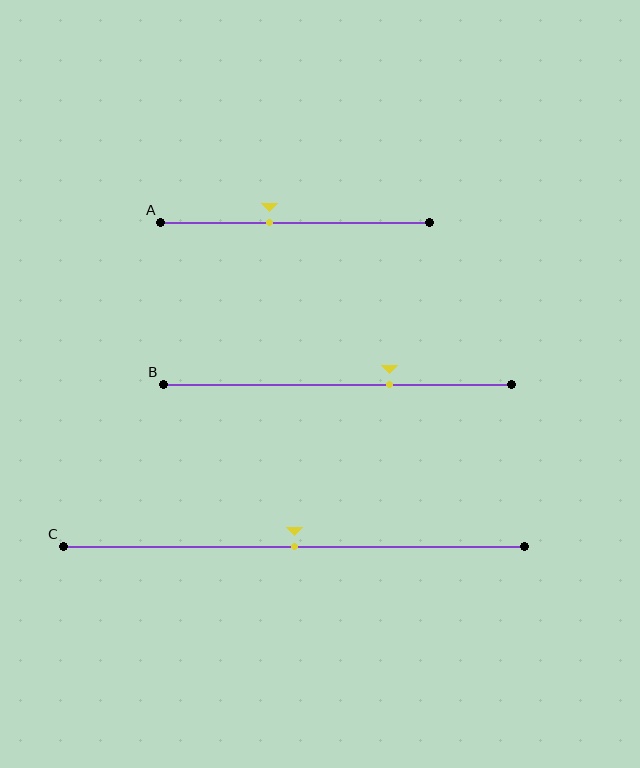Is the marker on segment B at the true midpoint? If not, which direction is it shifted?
No, the marker on segment B is shifted to the right by about 15% of the segment length.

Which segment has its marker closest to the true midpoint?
Segment C has its marker closest to the true midpoint.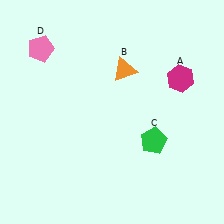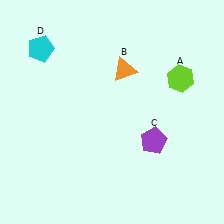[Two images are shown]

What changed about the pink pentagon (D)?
In Image 1, D is pink. In Image 2, it changed to cyan.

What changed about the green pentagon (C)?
In Image 1, C is green. In Image 2, it changed to purple.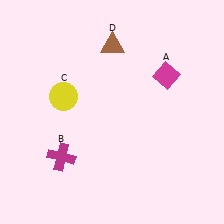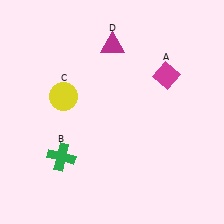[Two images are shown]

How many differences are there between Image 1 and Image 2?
There are 2 differences between the two images.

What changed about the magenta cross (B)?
In Image 1, B is magenta. In Image 2, it changed to green.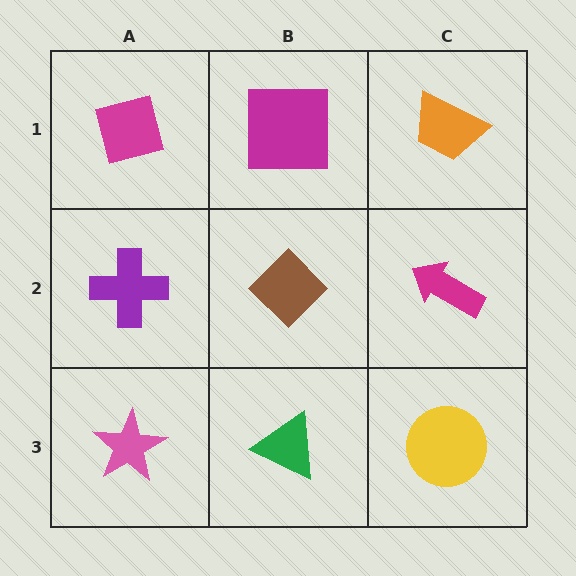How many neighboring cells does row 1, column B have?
3.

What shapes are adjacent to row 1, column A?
A purple cross (row 2, column A), a magenta square (row 1, column B).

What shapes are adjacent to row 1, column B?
A brown diamond (row 2, column B), a magenta square (row 1, column A), an orange trapezoid (row 1, column C).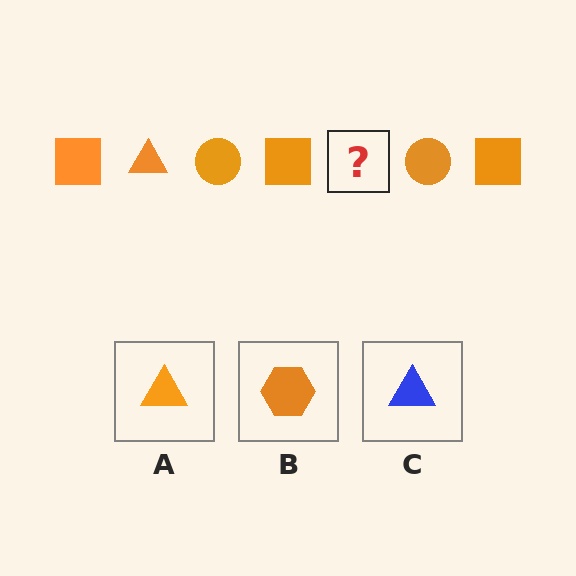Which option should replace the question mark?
Option A.